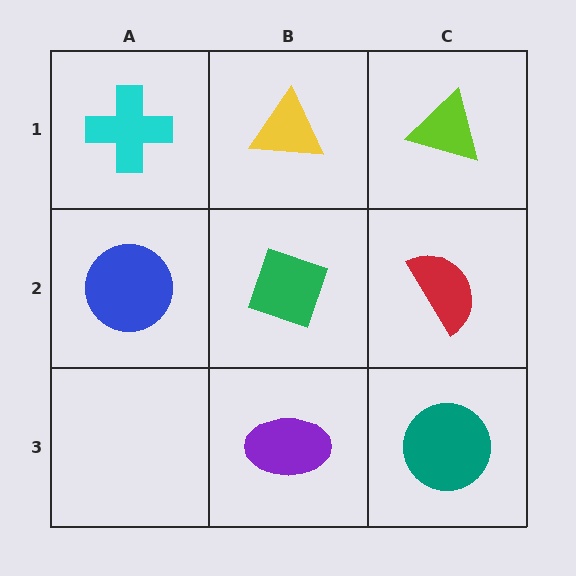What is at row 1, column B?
A yellow triangle.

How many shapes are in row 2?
3 shapes.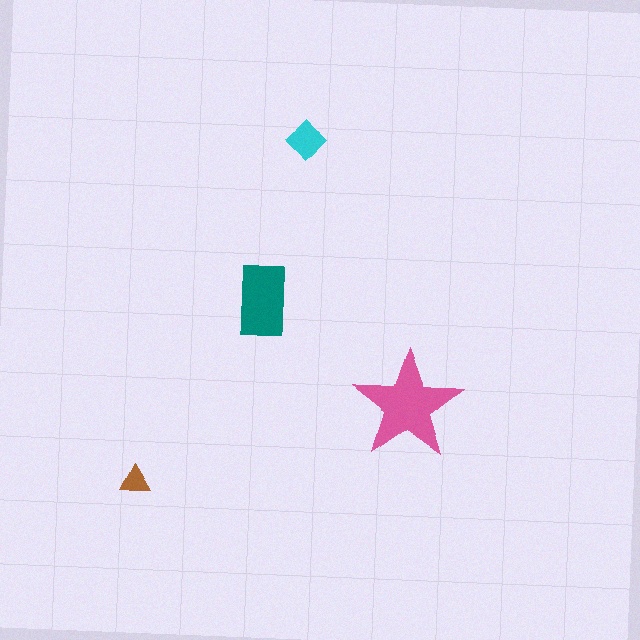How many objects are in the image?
There are 4 objects in the image.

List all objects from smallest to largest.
The brown triangle, the cyan diamond, the teal rectangle, the pink star.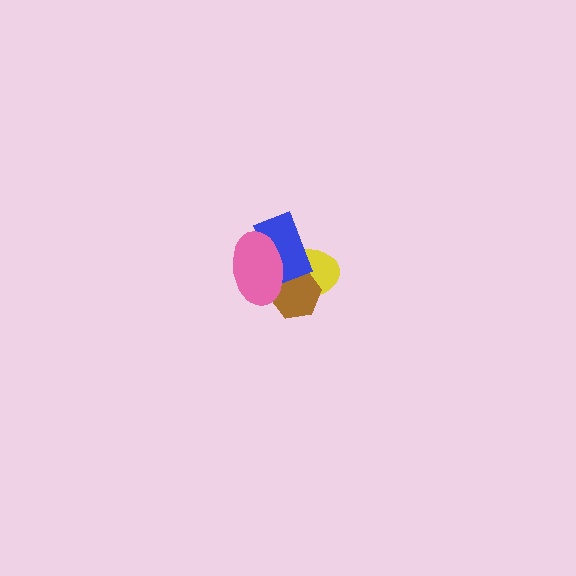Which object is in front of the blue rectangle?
The pink ellipse is in front of the blue rectangle.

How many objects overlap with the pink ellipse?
3 objects overlap with the pink ellipse.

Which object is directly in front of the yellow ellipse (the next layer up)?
The brown hexagon is directly in front of the yellow ellipse.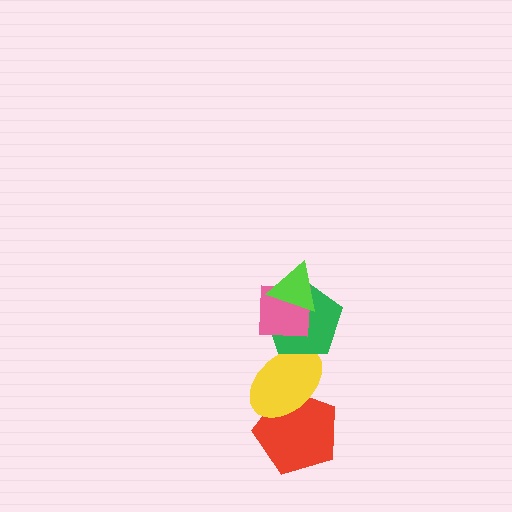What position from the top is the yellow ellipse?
The yellow ellipse is 4th from the top.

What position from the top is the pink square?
The pink square is 2nd from the top.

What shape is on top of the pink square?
The lime triangle is on top of the pink square.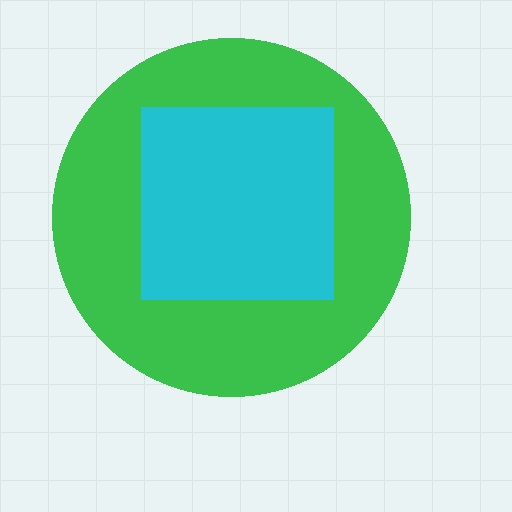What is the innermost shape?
The cyan square.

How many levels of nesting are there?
2.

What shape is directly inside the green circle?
The cyan square.